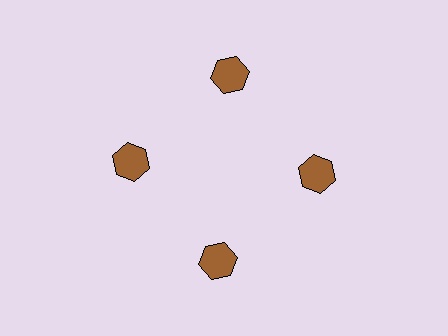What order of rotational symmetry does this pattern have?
This pattern has 4-fold rotational symmetry.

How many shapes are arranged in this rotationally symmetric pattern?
There are 4 shapes, arranged in 4 groups of 1.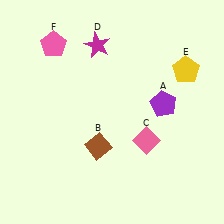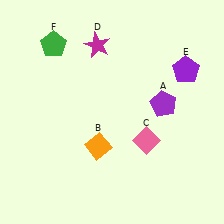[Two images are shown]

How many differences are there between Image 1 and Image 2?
There are 3 differences between the two images.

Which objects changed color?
B changed from brown to orange. E changed from yellow to purple. F changed from pink to green.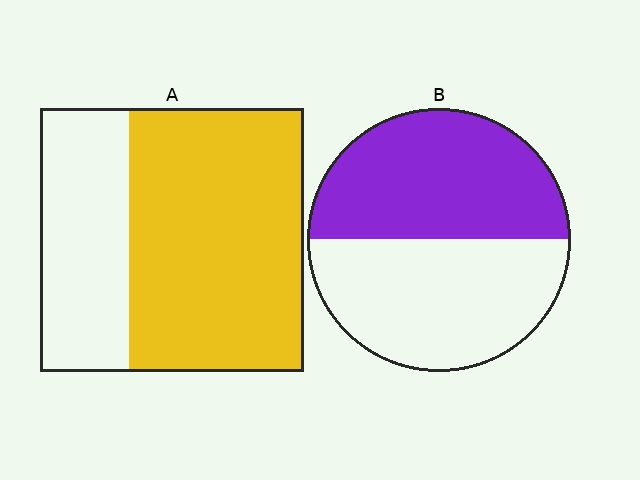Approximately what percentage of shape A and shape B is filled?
A is approximately 65% and B is approximately 50%.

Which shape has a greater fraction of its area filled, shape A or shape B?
Shape A.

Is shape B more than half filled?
Roughly half.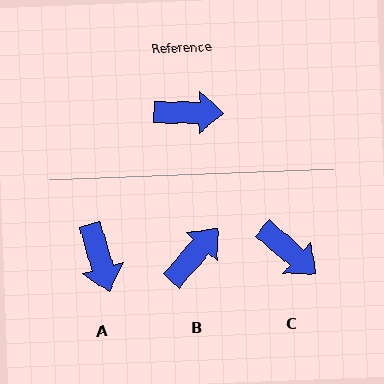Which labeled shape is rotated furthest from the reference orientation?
A, about 73 degrees away.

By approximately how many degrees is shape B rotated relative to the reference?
Approximately 49 degrees counter-clockwise.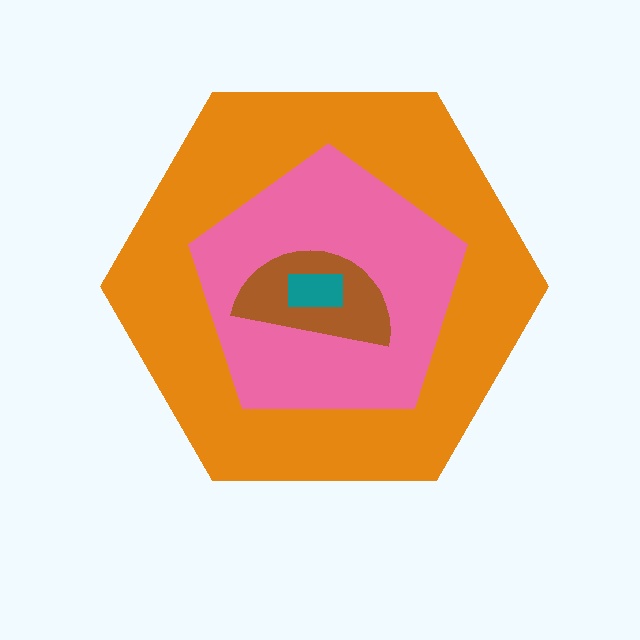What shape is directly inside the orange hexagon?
The pink pentagon.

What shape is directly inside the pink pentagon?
The brown semicircle.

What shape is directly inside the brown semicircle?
The teal rectangle.